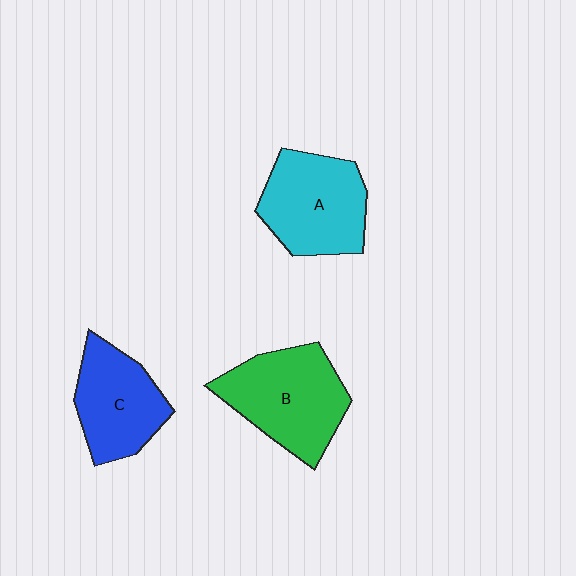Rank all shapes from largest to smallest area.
From largest to smallest: B (green), A (cyan), C (blue).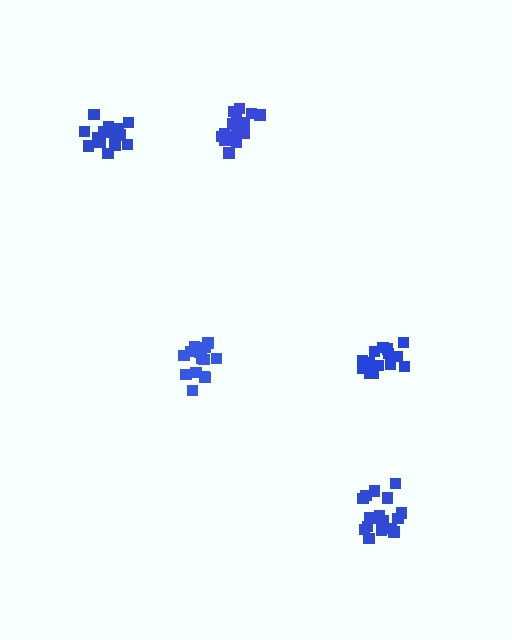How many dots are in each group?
Group 1: 14 dots, Group 2: 18 dots, Group 3: 17 dots, Group 4: 15 dots, Group 5: 16 dots (80 total).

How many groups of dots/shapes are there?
There are 5 groups.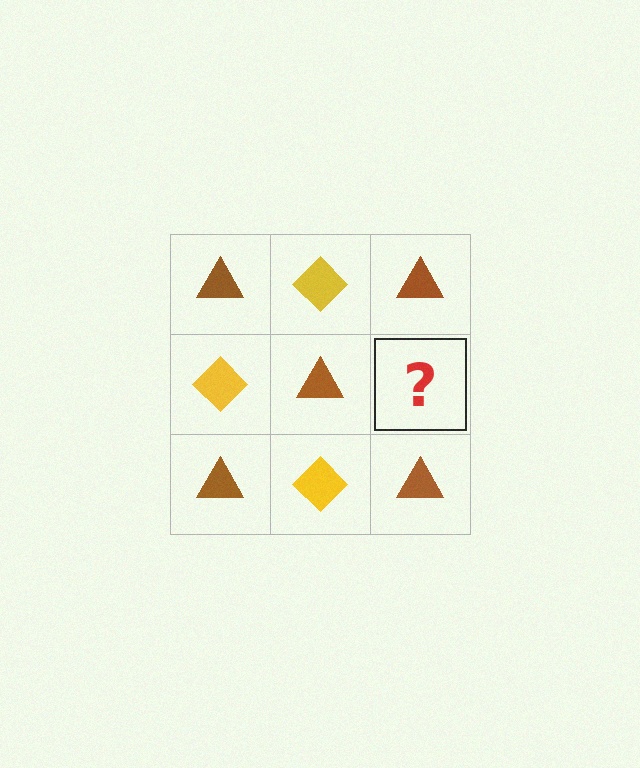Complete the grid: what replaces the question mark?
The question mark should be replaced with a yellow diamond.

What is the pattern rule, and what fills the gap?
The rule is that it alternates brown triangle and yellow diamond in a checkerboard pattern. The gap should be filled with a yellow diamond.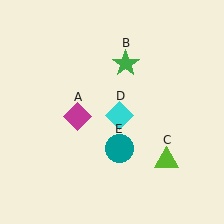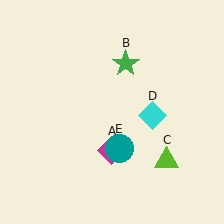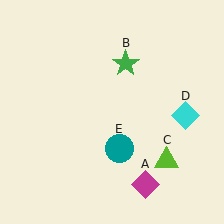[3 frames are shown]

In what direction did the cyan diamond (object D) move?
The cyan diamond (object D) moved right.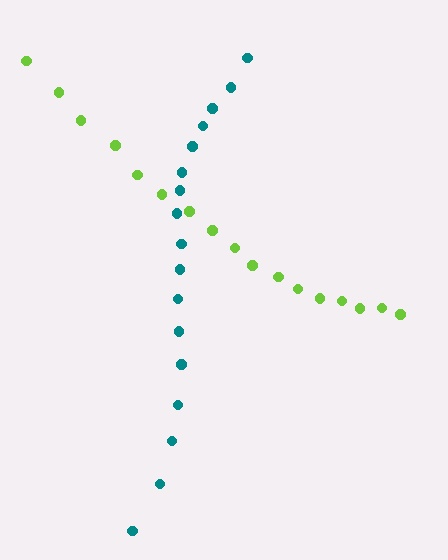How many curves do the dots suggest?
There are 2 distinct paths.